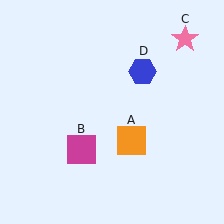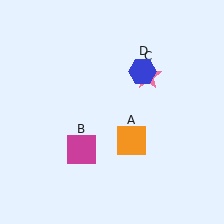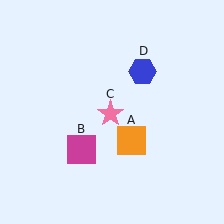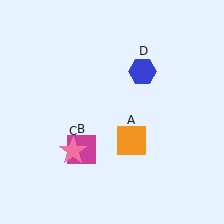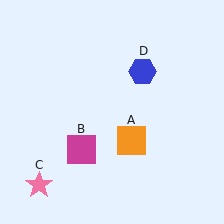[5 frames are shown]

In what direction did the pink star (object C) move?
The pink star (object C) moved down and to the left.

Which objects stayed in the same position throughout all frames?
Orange square (object A) and magenta square (object B) and blue hexagon (object D) remained stationary.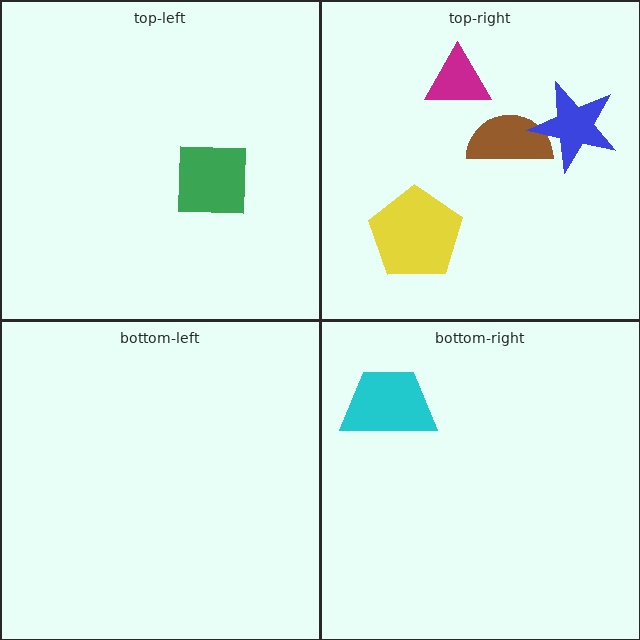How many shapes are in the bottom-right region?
1.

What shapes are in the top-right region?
The brown semicircle, the magenta triangle, the blue star, the yellow pentagon.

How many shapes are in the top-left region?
1.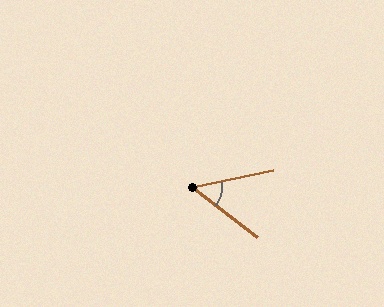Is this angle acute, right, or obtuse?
It is acute.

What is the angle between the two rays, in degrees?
Approximately 49 degrees.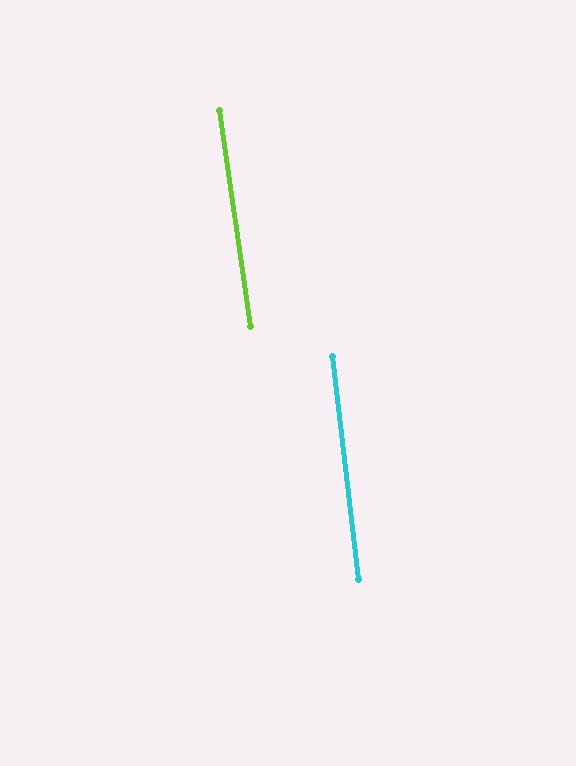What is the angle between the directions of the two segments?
Approximately 1 degree.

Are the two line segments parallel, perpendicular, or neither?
Parallel — their directions differ by only 1.5°.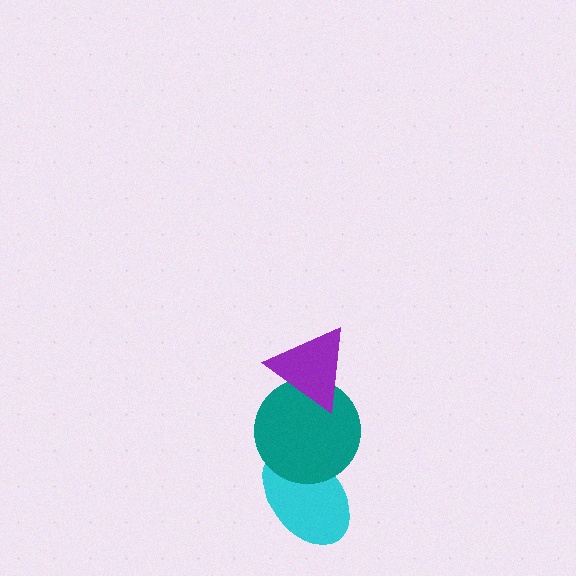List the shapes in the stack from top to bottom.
From top to bottom: the purple triangle, the teal circle, the cyan ellipse.